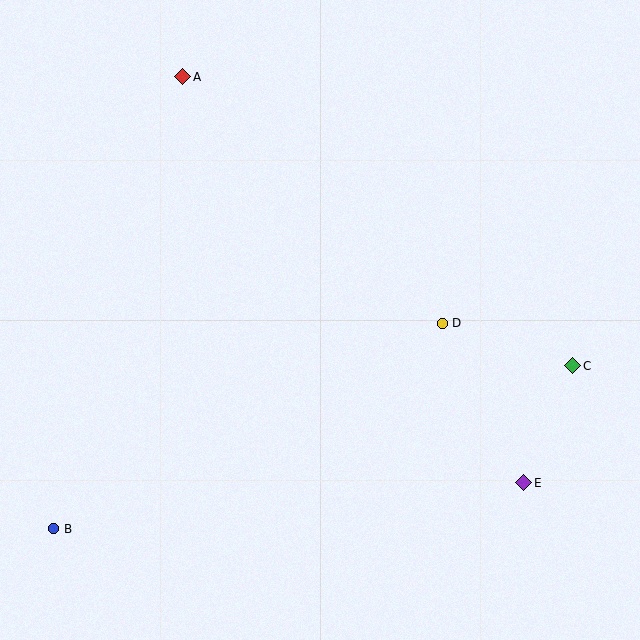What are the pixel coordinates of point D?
Point D is at (442, 323).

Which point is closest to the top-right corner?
Point C is closest to the top-right corner.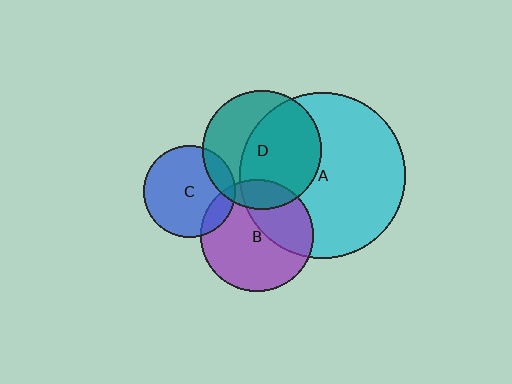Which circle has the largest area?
Circle A (cyan).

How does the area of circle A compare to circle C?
Approximately 3.3 times.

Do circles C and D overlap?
Yes.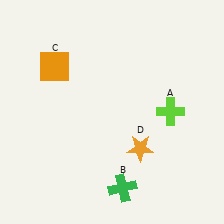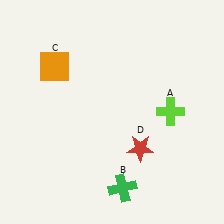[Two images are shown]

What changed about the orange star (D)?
In Image 1, D is orange. In Image 2, it changed to red.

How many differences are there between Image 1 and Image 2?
There is 1 difference between the two images.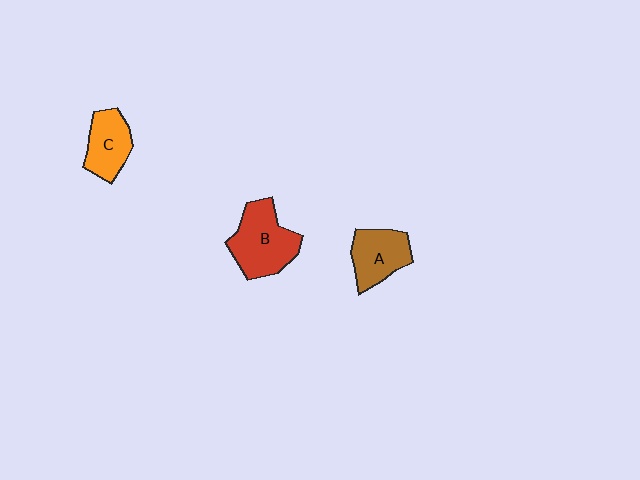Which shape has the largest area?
Shape B (red).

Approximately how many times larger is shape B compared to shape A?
Approximately 1.3 times.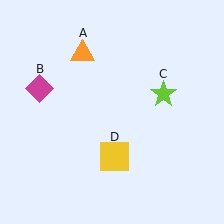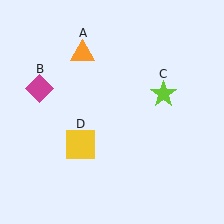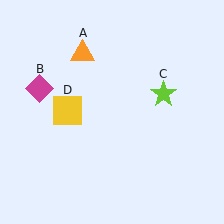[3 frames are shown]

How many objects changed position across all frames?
1 object changed position: yellow square (object D).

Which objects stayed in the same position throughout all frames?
Orange triangle (object A) and magenta diamond (object B) and lime star (object C) remained stationary.